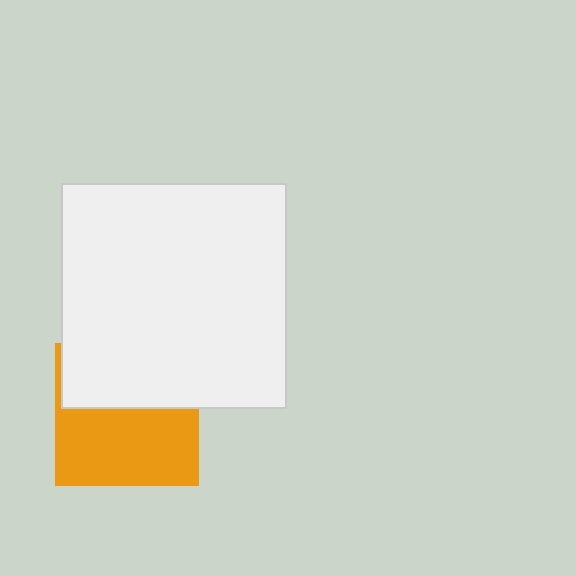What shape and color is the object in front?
The object in front is a white square.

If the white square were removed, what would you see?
You would see the complete orange square.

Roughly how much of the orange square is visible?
About half of it is visible (roughly 55%).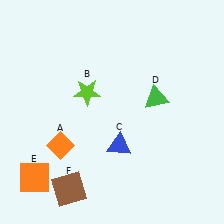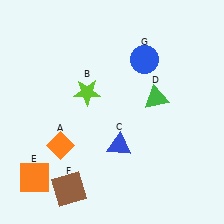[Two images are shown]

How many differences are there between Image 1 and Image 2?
There is 1 difference between the two images.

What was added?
A blue circle (G) was added in Image 2.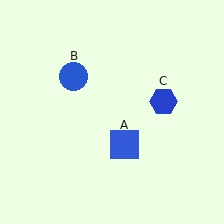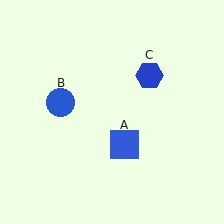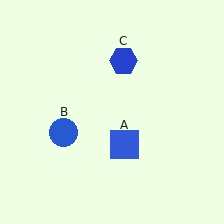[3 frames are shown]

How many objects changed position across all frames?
2 objects changed position: blue circle (object B), blue hexagon (object C).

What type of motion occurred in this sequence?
The blue circle (object B), blue hexagon (object C) rotated counterclockwise around the center of the scene.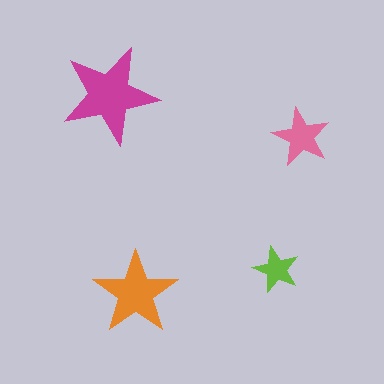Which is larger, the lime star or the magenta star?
The magenta one.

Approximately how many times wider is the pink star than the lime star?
About 1.5 times wider.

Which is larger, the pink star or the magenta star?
The magenta one.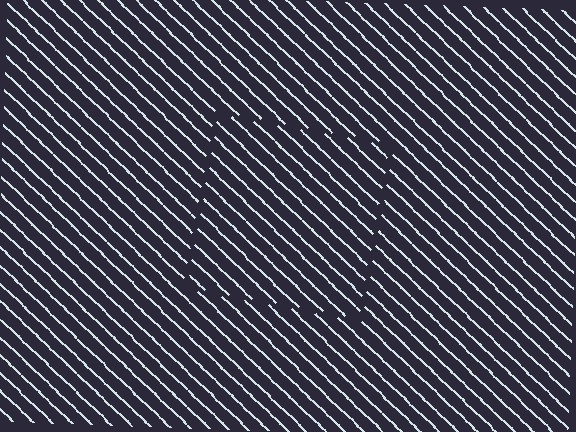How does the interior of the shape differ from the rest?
The interior of the shape contains the same grating, shifted by half a period — the contour is defined by the phase discontinuity where line-ends from the inner and outer gratings abut.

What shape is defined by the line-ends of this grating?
An illusory square. The interior of the shape contains the same grating, shifted by half a period — the contour is defined by the phase discontinuity where line-ends from the inner and outer gratings abut.